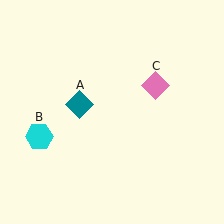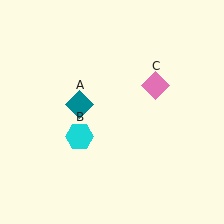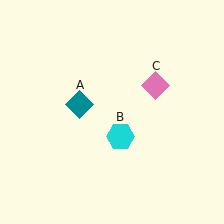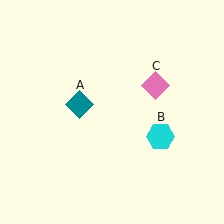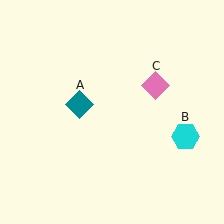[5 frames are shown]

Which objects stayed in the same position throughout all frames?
Teal diamond (object A) and pink diamond (object C) remained stationary.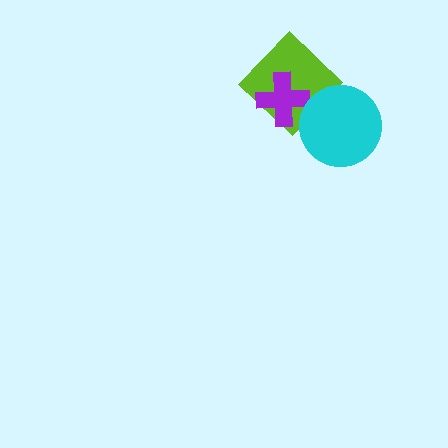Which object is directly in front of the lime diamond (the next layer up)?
The purple cross is directly in front of the lime diamond.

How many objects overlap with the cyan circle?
1 object overlaps with the cyan circle.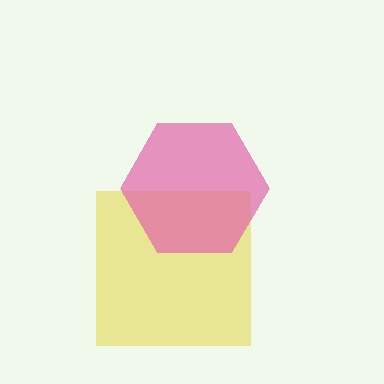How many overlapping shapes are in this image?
There are 2 overlapping shapes in the image.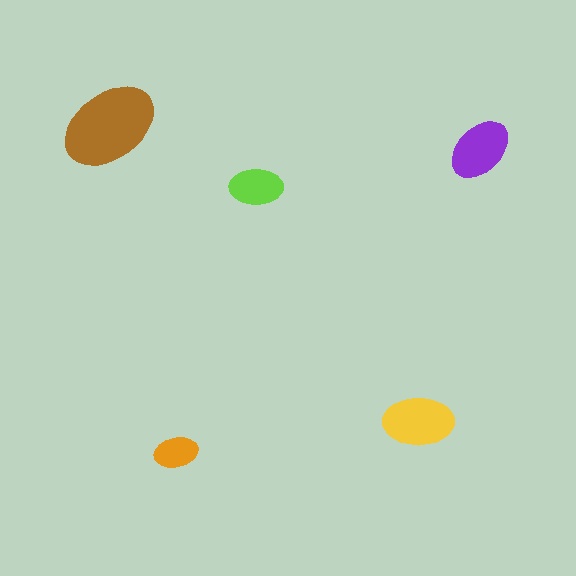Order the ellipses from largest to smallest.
the brown one, the yellow one, the purple one, the lime one, the orange one.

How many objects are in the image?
There are 5 objects in the image.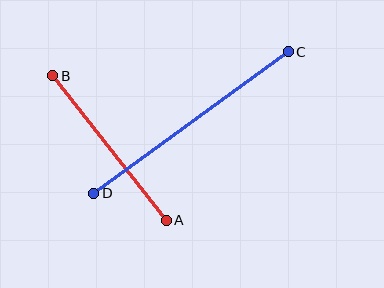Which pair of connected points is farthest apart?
Points C and D are farthest apart.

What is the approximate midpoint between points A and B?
The midpoint is at approximately (110, 148) pixels.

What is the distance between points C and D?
The distance is approximately 241 pixels.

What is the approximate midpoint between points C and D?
The midpoint is at approximately (191, 123) pixels.